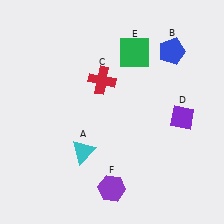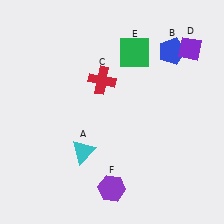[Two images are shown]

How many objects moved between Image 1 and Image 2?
1 object moved between the two images.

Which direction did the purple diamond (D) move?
The purple diamond (D) moved up.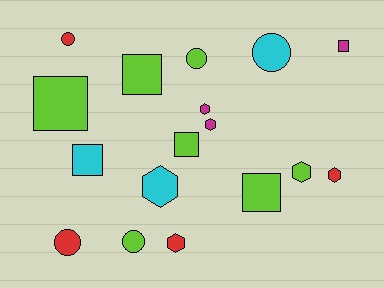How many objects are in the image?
There are 17 objects.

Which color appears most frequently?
Lime, with 7 objects.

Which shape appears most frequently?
Hexagon, with 6 objects.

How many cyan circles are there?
There is 1 cyan circle.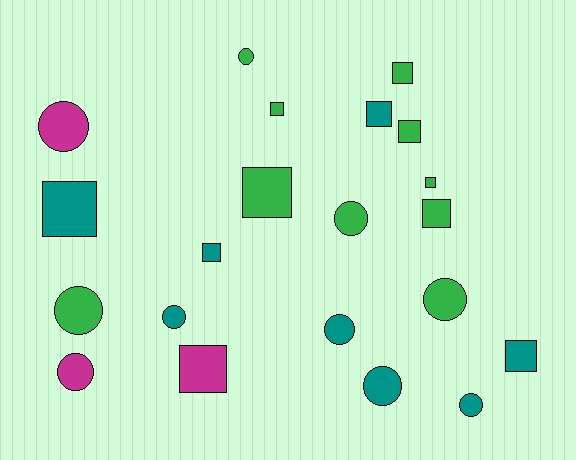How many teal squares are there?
There are 4 teal squares.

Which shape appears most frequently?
Square, with 11 objects.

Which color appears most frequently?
Green, with 10 objects.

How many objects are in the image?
There are 21 objects.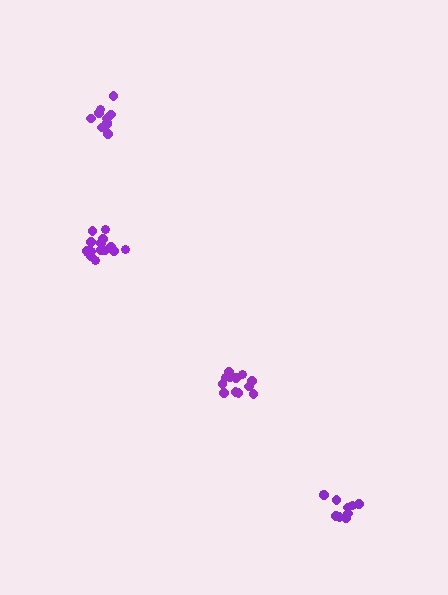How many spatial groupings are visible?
There are 4 spatial groupings.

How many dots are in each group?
Group 1: 15 dots, Group 2: 10 dots, Group 3: 12 dots, Group 4: 10 dots (47 total).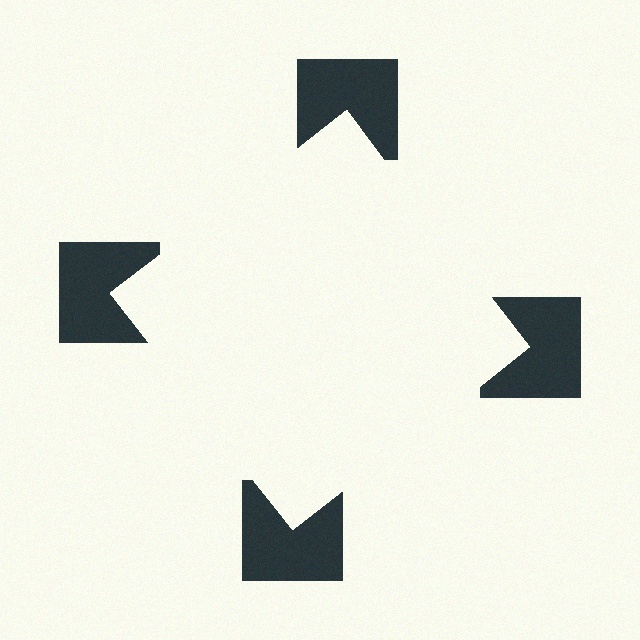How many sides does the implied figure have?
4 sides.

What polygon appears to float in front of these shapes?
An illusory square — its edges are inferred from the aligned wedge cuts in the notched squares, not physically drawn.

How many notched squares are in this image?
There are 4 — one at each vertex of the illusory square.